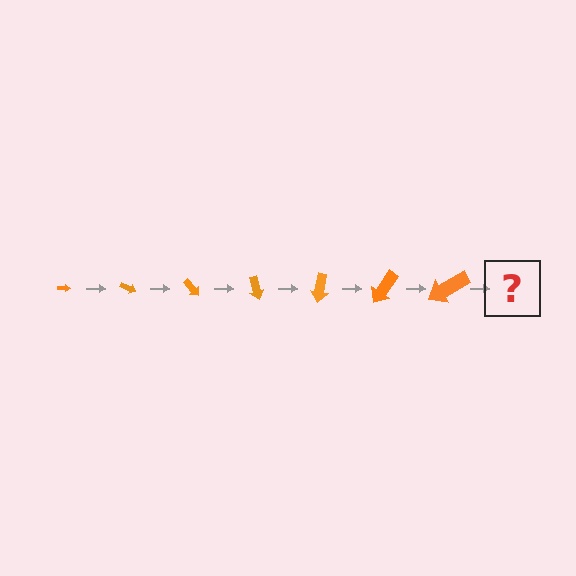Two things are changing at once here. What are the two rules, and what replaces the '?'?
The two rules are that the arrow grows larger each step and it rotates 25 degrees each step. The '?' should be an arrow, larger than the previous one and rotated 175 degrees from the start.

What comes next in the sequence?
The next element should be an arrow, larger than the previous one and rotated 175 degrees from the start.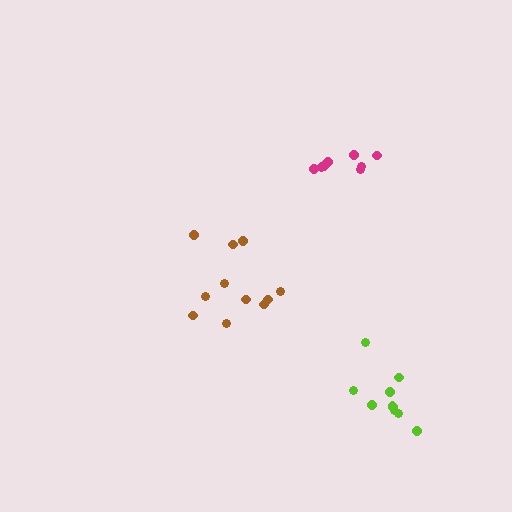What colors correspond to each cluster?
The clusters are colored: lime, brown, magenta.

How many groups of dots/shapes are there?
There are 3 groups.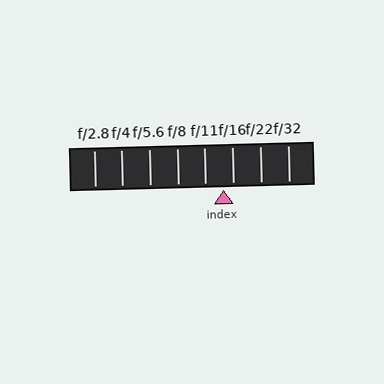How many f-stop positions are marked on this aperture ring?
There are 8 f-stop positions marked.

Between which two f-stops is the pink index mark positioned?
The index mark is between f/11 and f/16.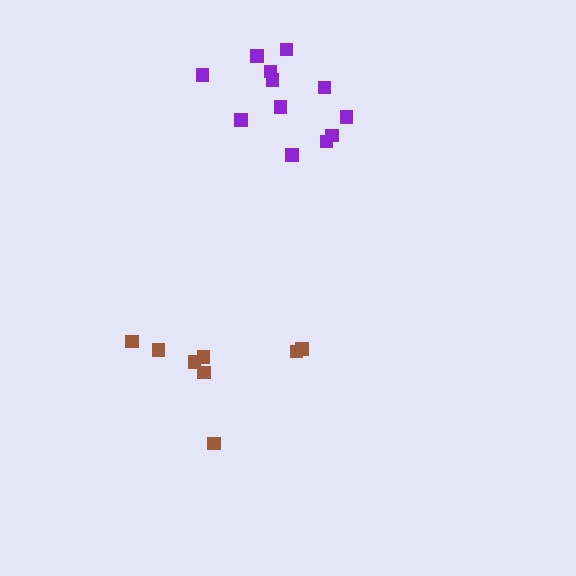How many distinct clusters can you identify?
There are 2 distinct clusters.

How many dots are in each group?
Group 1: 8 dots, Group 2: 12 dots (20 total).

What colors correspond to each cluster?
The clusters are colored: brown, purple.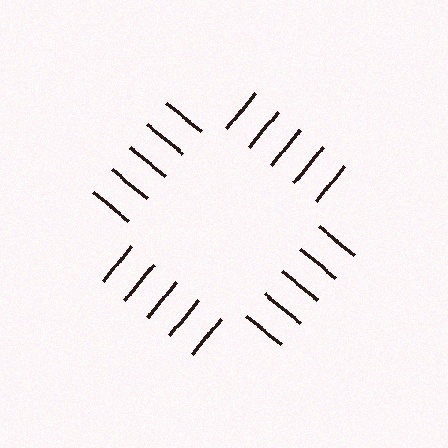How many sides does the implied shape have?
4 sides — the line-ends trace a square.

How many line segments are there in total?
20 — 5 along each of the 4 edges.